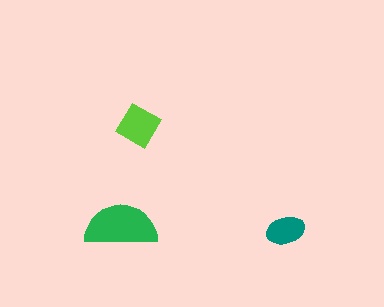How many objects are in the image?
There are 3 objects in the image.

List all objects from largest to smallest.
The green semicircle, the lime square, the teal ellipse.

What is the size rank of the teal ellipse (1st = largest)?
3rd.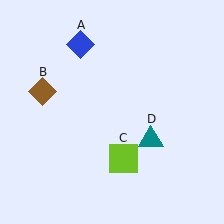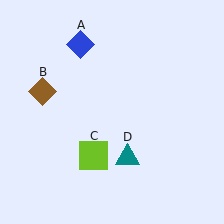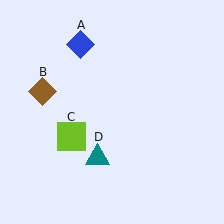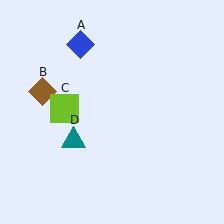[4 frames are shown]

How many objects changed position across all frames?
2 objects changed position: lime square (object C), teal triangle (object D).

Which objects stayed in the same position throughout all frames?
Blue diamond (object A) and brown diamond (object B) remained stationary.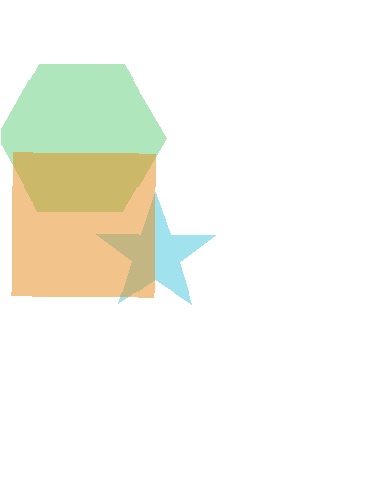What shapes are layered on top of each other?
The layered shapes are: a cyan star, a green hexagon, an orange square.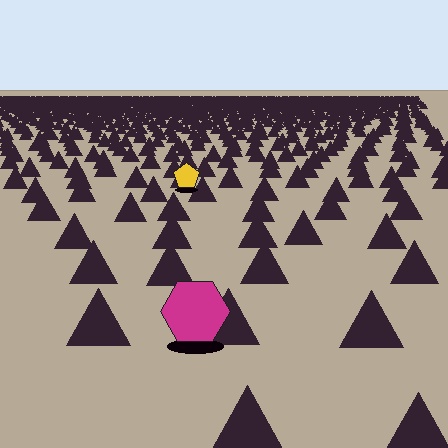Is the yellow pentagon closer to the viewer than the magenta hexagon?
No. The magenta hexagon is closer — you can tell from the texture gradient: the ground texture is coarser near it.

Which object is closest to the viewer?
The magenta hexagon is closest. The texture marks near it are larger and more spread out.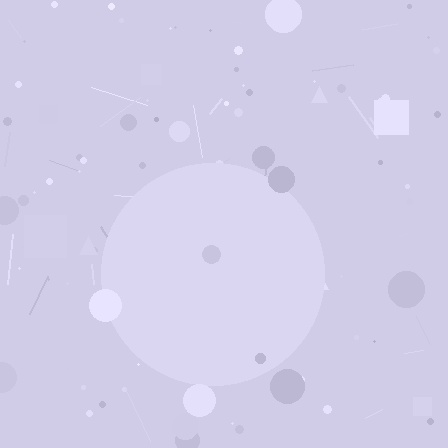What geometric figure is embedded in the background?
A circle is embedded in the background.